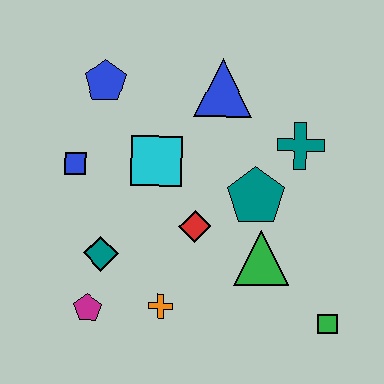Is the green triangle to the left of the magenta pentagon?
No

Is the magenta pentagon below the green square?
No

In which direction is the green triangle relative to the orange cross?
The green triangle is to the right of the orange cross.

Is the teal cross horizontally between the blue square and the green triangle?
No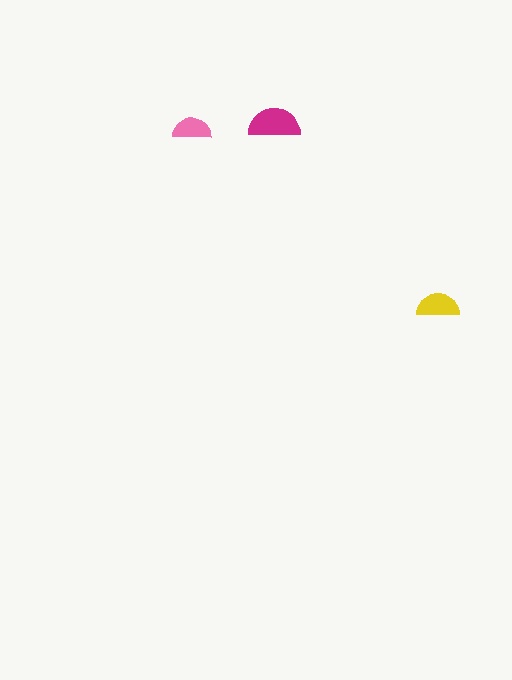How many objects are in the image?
There are 3 objects in the image.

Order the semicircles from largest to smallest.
the magenta one, the yellow one, the pink one.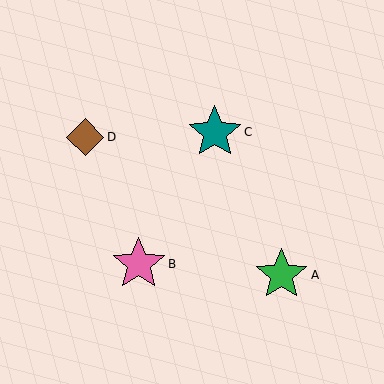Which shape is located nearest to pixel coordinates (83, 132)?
The brown diamond (labeled D) at (85, 137) is nearest to that location.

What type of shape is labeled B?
Shape B is a pink star.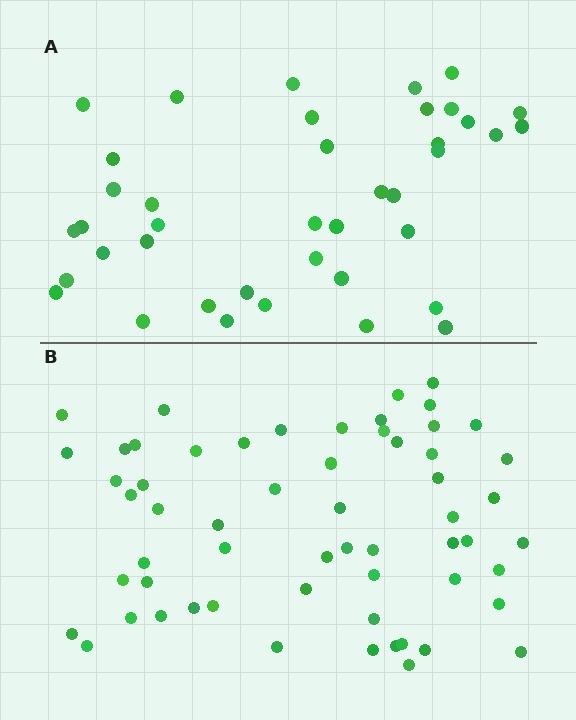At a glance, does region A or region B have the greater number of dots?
Region B (the bottom region) has more dots.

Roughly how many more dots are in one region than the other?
Region B has approximately 20 more dots than region A.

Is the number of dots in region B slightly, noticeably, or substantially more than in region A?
Region B has substantially more. The ratio is roughly 1.5 to 1.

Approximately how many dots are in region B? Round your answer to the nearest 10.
About 60 dots. (The exact count is 59, which rounds to 60.)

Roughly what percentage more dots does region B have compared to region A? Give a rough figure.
About 50% more.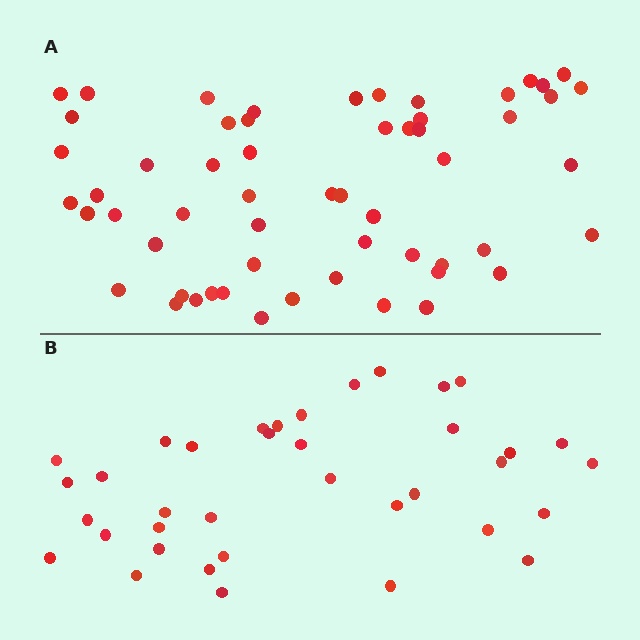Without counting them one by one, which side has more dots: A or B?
Region A (the top region) has more dots.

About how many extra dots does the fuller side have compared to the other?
Region A has approximately 20 more dots than region B.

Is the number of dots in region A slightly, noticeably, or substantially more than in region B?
Region A has substantially more. The ratio is roughly 1.5 to 1.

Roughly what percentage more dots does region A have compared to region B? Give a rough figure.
About 55% more.